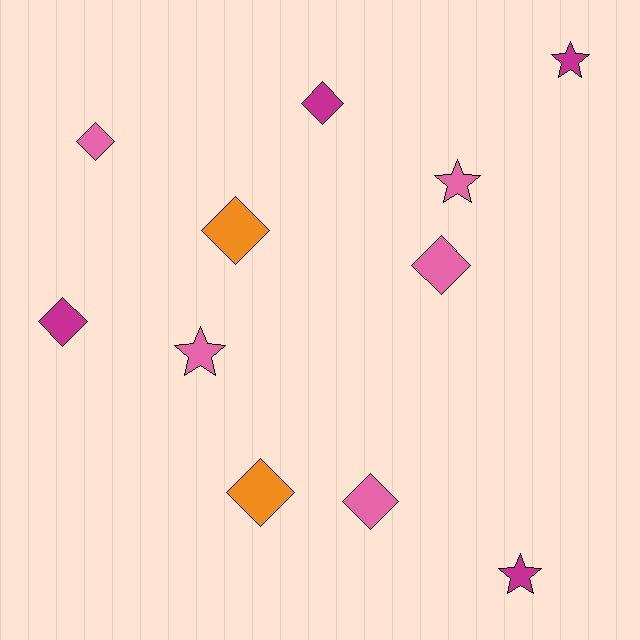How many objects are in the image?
There are 11 objects.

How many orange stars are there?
There are no orange stars.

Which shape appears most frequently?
Diamond, with 7 objects.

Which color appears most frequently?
Pink, with 5 objects.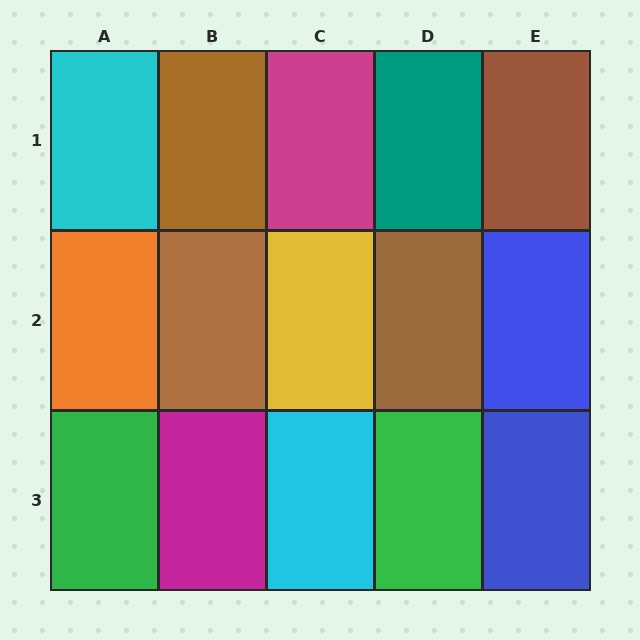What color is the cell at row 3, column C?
Cyan.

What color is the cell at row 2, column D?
Brown.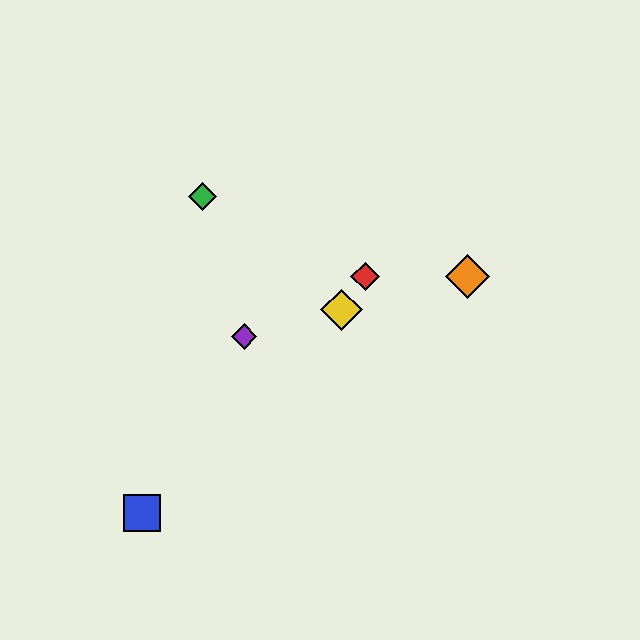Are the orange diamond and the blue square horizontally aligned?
No, the orange diamond is at y≈276 and the blue square is at y≈513.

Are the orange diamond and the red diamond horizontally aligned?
Yes, both are at y≈276.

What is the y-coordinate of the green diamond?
The green diamond is at y≈197.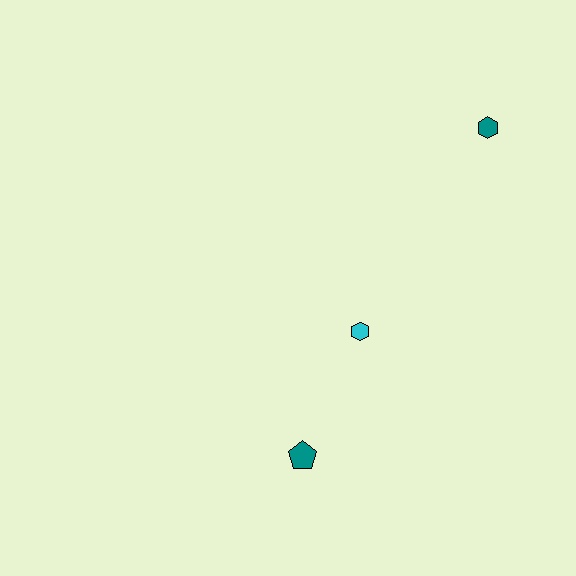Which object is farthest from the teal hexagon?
The teal pentagon is farthest from the teal hexagon.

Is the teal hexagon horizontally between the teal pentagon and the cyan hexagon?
No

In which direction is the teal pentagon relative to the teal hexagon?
The teal pentagon is below the teal hexagon.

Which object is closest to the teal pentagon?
The cyan hexagon is closest to the teal pentagon.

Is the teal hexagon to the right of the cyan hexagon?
Yes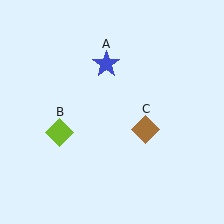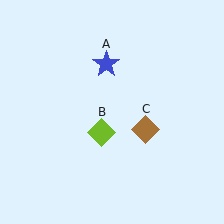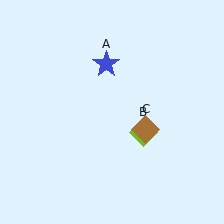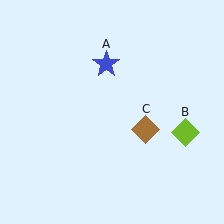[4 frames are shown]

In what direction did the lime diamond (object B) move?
The lime diamond (object B) moved right.